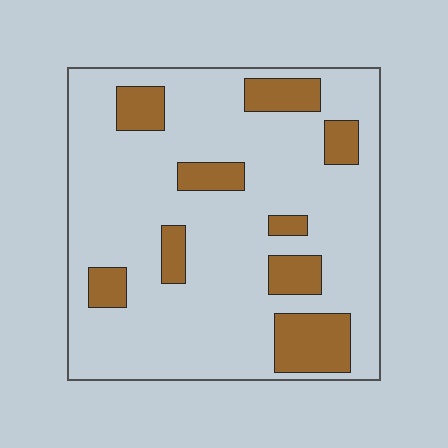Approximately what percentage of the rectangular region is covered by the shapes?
Approximately 20%.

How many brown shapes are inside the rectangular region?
9.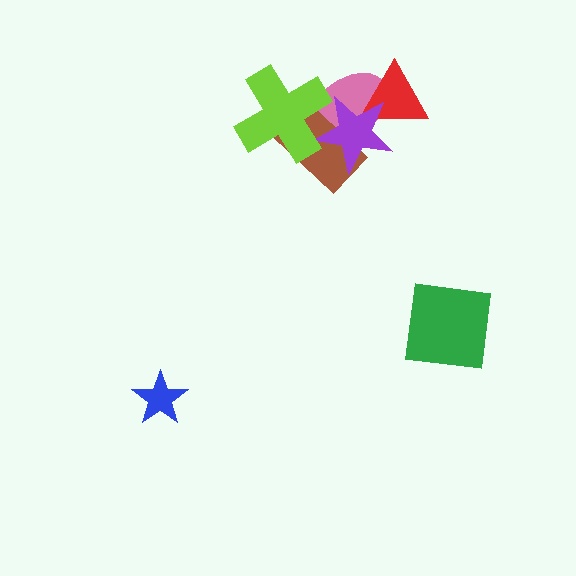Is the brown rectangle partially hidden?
Yes, it is partially covered by another shape.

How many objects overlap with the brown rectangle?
3 objects overlap with the brown rectangle.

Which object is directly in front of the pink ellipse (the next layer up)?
The brown rectangle is directly in front of the pink ellipse.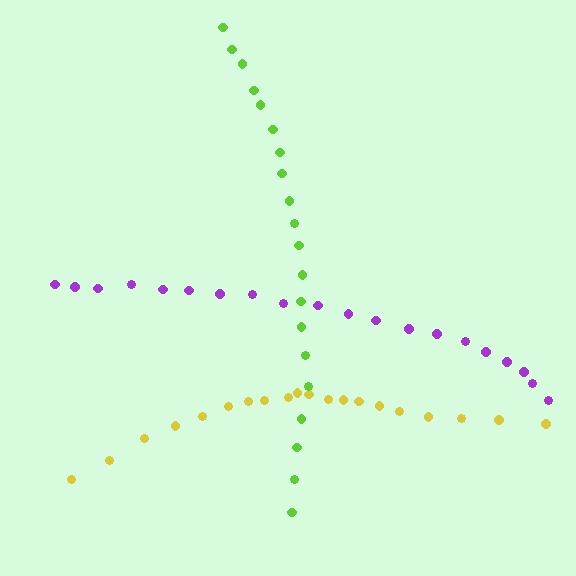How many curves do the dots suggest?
There are 3 distinct paths.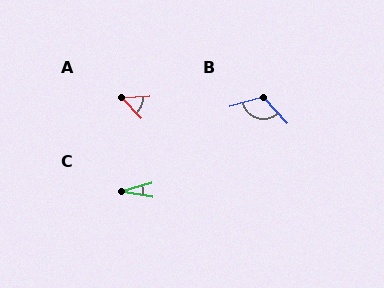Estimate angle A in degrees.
Approximately 48 degrees.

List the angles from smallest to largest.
C (25°), A (48°), B (118°).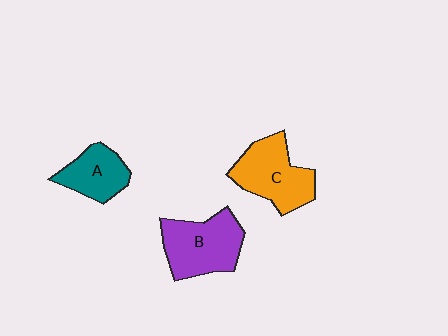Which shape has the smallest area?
Shape A (teal).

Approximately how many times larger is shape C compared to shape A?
Approximately 1.4 times.